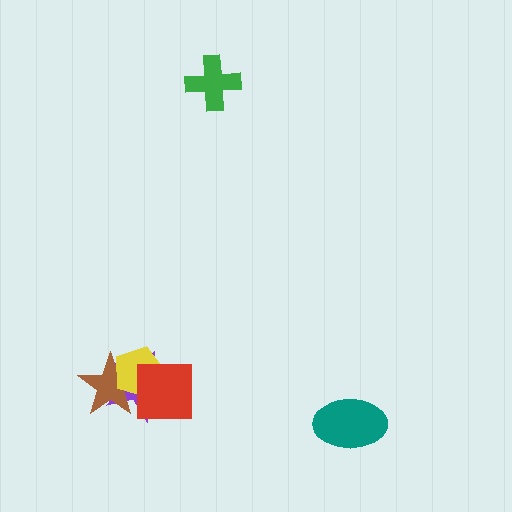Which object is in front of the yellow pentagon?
The red square is in front of the yellow pentagon.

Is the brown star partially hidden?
Yes, it is partially covered by another shape.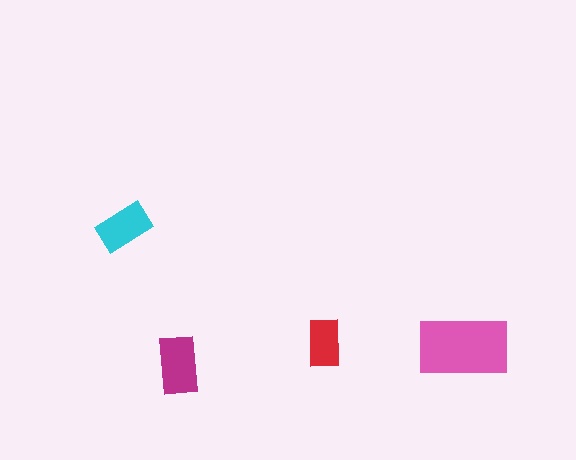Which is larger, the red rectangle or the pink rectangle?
The pink one.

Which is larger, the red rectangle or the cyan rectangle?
The cyan one.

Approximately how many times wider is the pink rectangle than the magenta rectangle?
About 1.5 times wider.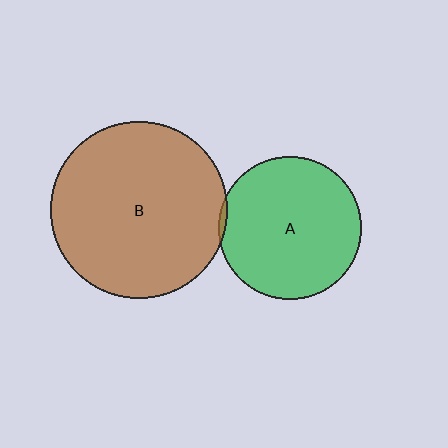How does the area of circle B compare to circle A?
Approximately 1.5 times.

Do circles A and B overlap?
Yes.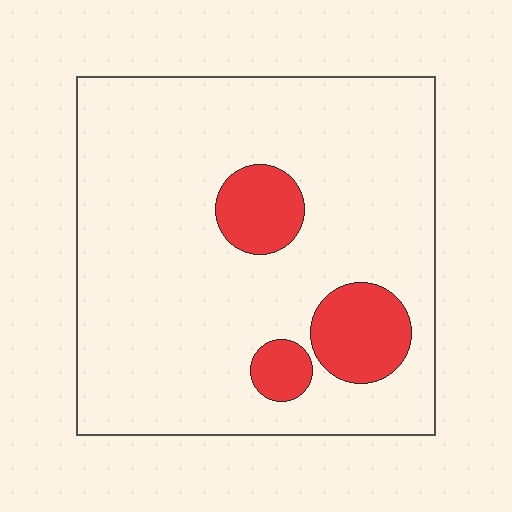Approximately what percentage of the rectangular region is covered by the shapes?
Approximately 15%.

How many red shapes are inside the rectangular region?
3.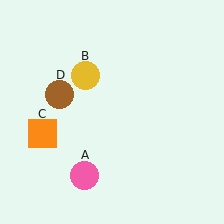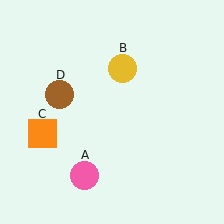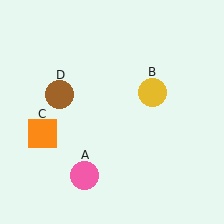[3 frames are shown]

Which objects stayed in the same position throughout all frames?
Pink circle (object A) and orange square (object C) and brown circle (object D) remained stationary.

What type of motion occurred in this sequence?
The yellow circle (object B) rotated clockwise around the center of the scene.